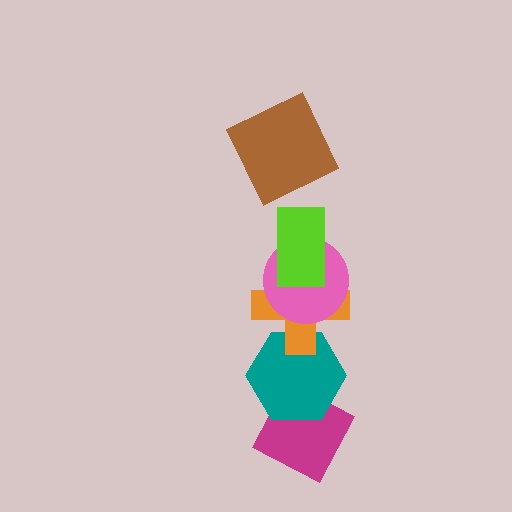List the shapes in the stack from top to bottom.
From top to bottom: the brown square, the lime rectangle, the pink circle, the orange cross, the teal hexagon, the magenta diamond.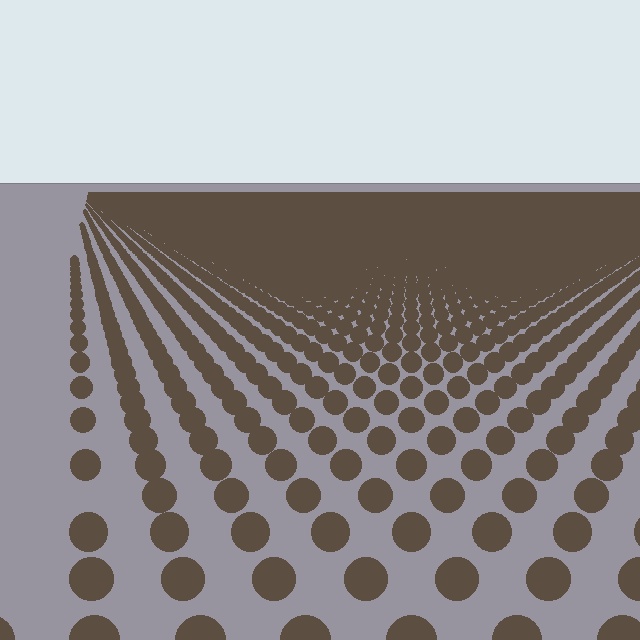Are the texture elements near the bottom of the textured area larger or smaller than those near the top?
Larger. Near the bottom, elements are closer to the viewer and appear at a bigger on-screen size.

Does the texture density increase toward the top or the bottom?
Density increases toward the top.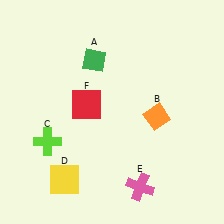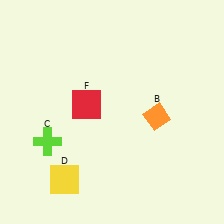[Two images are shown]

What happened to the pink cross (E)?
The pink cross (E) was removed in Image 2. It was in the bottom-right area of Image 1.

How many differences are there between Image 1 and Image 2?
There are 2 differences between the two images.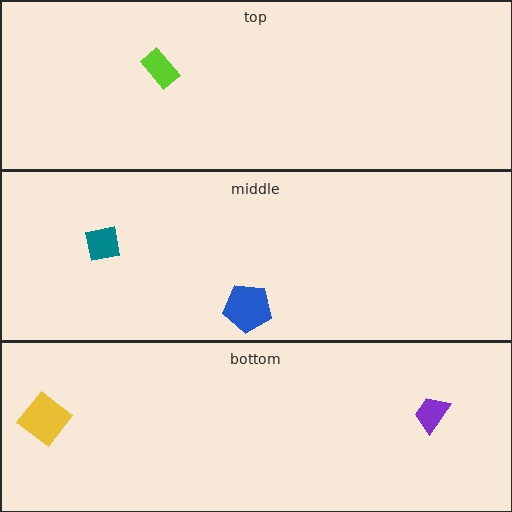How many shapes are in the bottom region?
2.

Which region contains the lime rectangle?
The top region.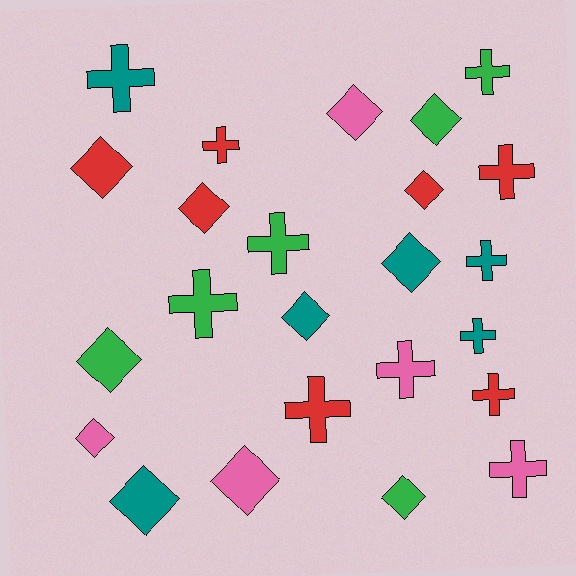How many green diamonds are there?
There are 3 green diamonds.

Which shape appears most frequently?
Diamond, with 12 objects.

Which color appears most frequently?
Red, with 7 objects.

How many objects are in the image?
There are 24 objects.